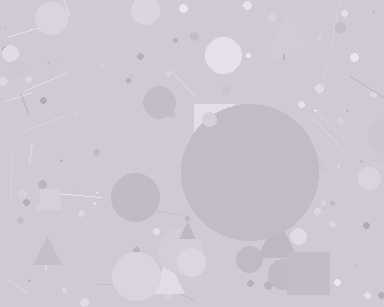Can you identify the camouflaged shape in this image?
The camouflaged shape is a circle.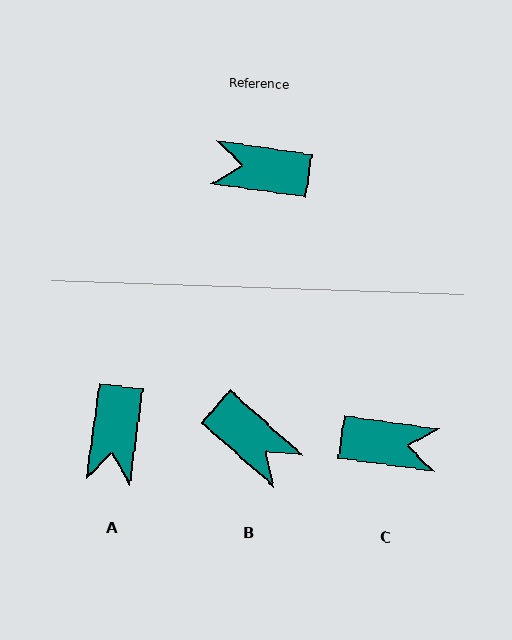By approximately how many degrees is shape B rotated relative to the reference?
Approximately 146 degrees counter-clockwise.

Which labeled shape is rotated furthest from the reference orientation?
C, about 179 degrees away.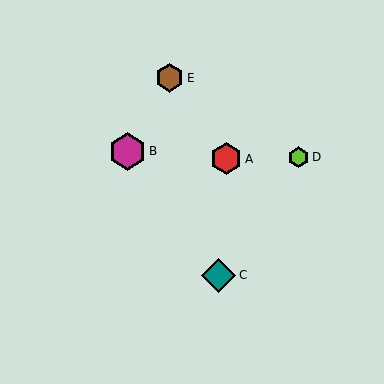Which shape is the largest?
The magenta hexagon (labeled B) is the largest.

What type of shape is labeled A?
Shape A is a red hexagon.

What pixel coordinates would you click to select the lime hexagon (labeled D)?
Click at (299, 157) to select the lime hexagon D.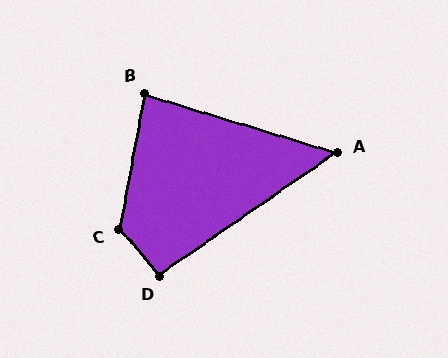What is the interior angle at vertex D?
Approximately 96 degrees (obtuse).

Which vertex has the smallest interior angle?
A, at approximately 52 degrees.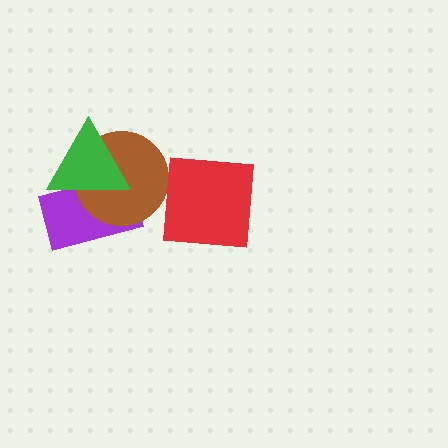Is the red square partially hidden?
No, no other shape covers it.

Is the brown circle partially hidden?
Yes, it is partially covered by another shape.